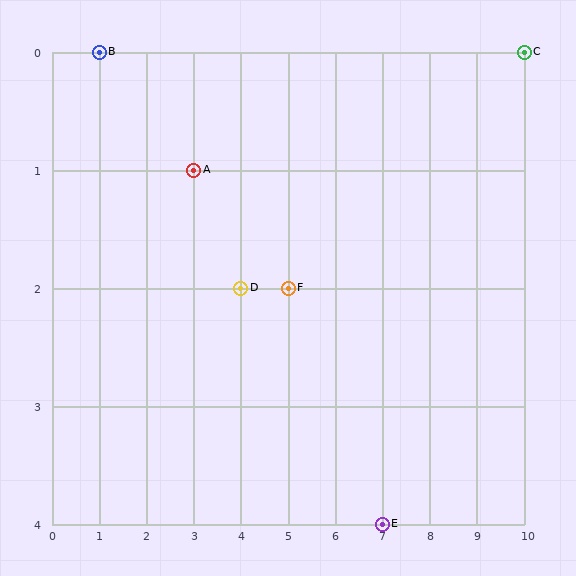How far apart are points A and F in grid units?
Points A and F are 2 columns and 1 row apart (about 2.2 grid units diagonally).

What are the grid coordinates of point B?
Point B is at grid coordinates (1, 0).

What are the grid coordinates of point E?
Point E is at grid coordinates (7, 4).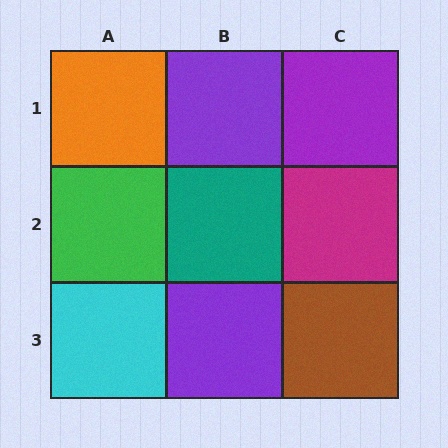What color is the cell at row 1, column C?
Purple.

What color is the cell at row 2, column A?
Green.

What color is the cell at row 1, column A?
Orange.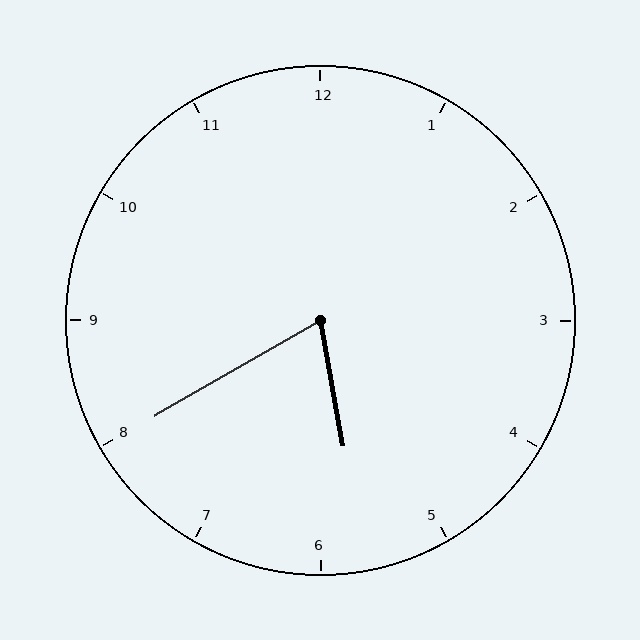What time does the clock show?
5:40.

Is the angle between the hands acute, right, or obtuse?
It is acute.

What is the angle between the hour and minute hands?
Approximately 70 degrees.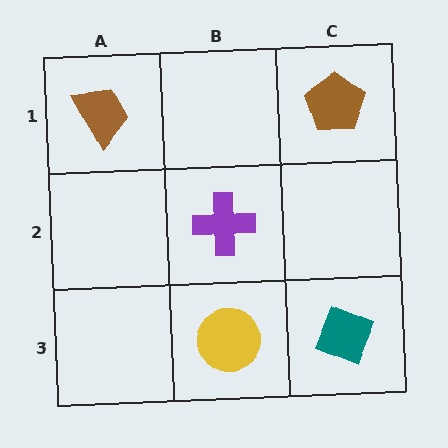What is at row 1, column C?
A brown pentagon.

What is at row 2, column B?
A purple cross.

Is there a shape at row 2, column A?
No, that cell is empty.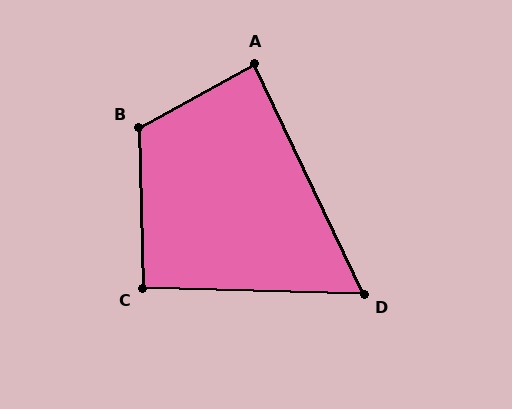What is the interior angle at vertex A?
Approximately 87 degrees (approximately right).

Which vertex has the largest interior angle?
B, at approximately 117 degrees.